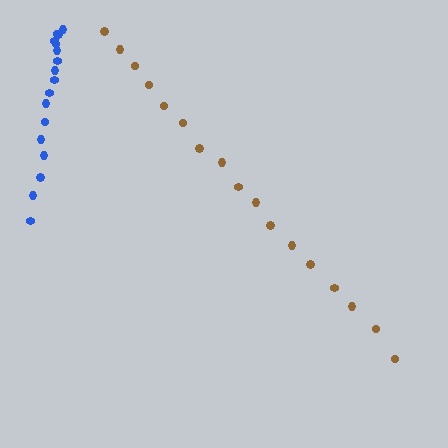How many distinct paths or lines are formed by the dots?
There are 2 distinct paths.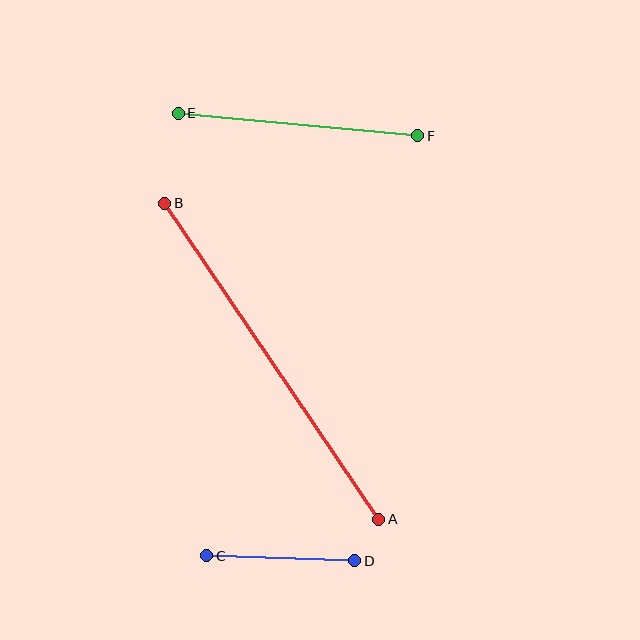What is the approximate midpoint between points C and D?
The midpoint is at approximately (281, 558) pixels.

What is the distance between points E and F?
The distance is approximately 240 pixels.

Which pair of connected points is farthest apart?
Points A and B are farthest apart.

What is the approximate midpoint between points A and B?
The midpoint is at approximately (272, 361) pixels.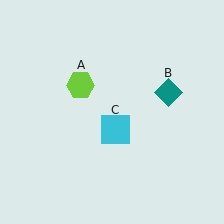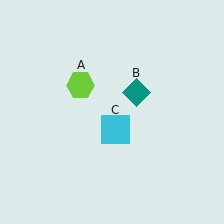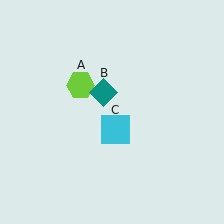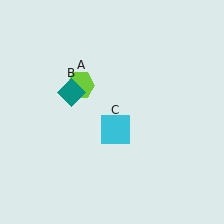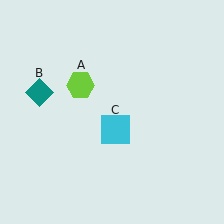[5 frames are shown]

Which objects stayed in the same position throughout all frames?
Lime hexagon (object A) and cyan square (object C) remained stationary.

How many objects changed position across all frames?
1 object changed position: teal diamond (object B).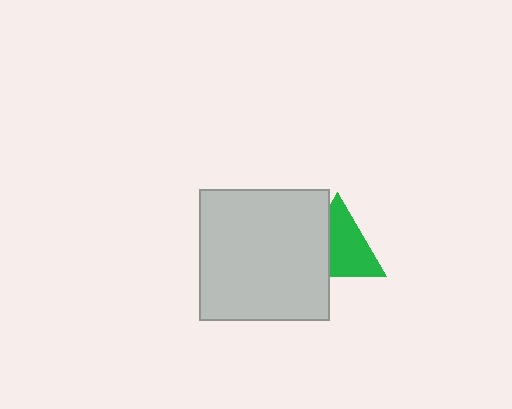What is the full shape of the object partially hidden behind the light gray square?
The partially hidden object is a green triangle.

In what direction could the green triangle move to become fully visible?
The green triangle could move right. That would shift it out from behind the light gray square entirely.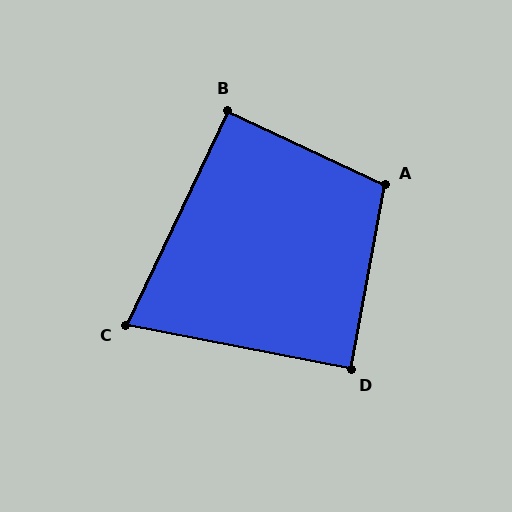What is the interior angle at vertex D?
Approximately 90 degrees (approximately right).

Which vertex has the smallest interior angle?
C, at approximately 76 degrees.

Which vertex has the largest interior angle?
A, at approximately 104 degrees.